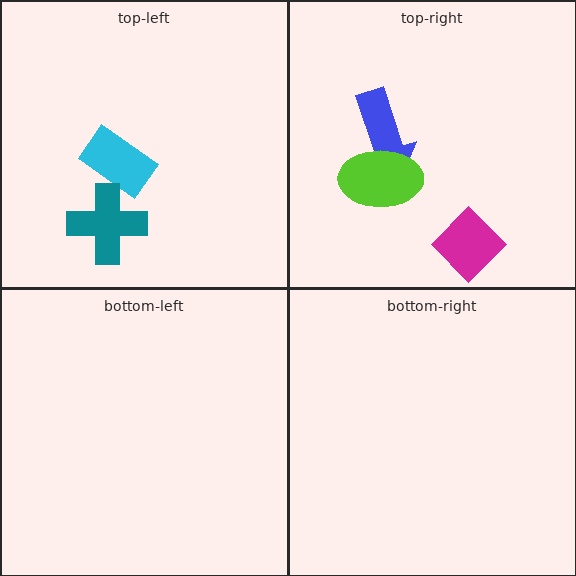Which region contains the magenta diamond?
The top-right region.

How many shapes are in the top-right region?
3.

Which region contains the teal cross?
The top-left region.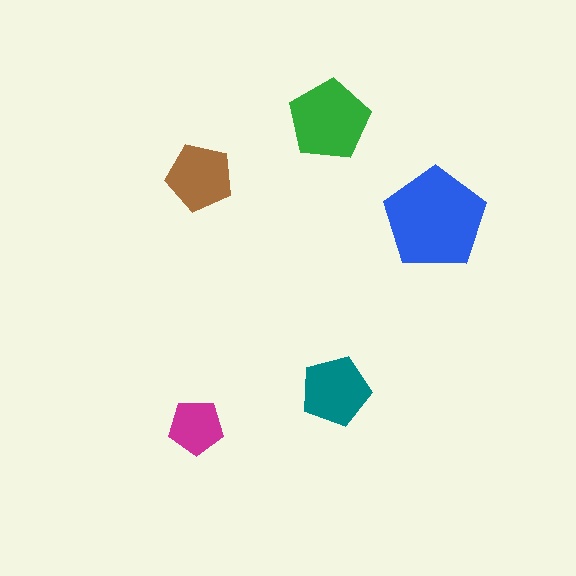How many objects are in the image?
There are 5 objects in the image.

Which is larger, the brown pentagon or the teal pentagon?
The teal one.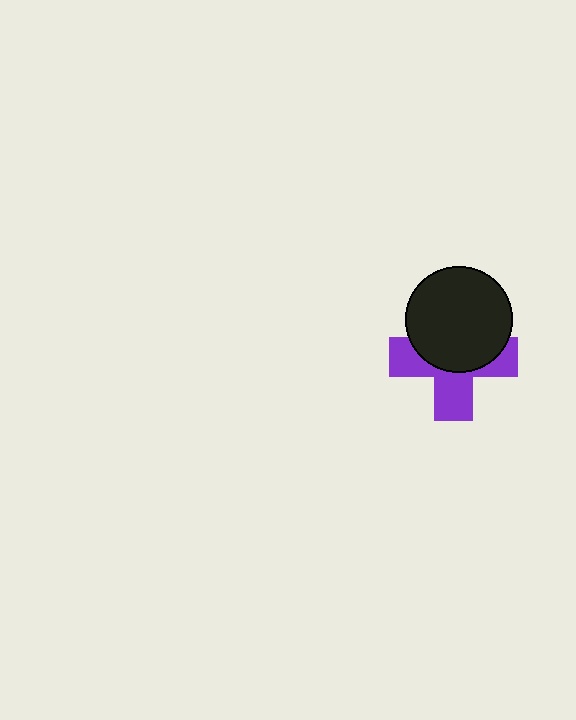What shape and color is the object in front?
The object in front is a black circle.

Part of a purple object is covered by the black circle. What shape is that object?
It is a cross.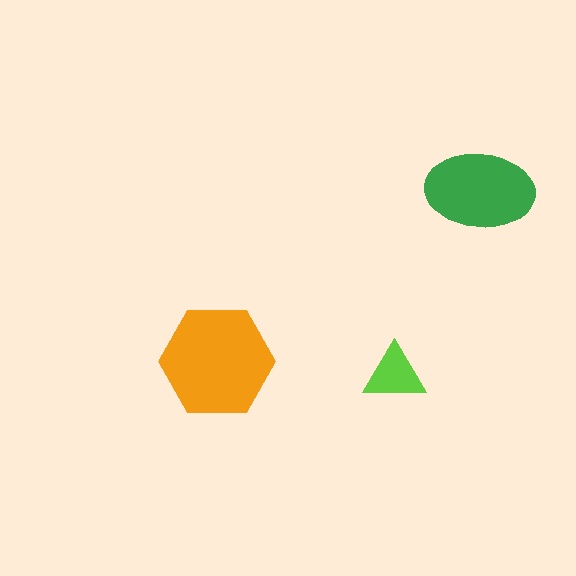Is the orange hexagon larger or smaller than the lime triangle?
Larger.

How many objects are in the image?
There are 3 objects in the image.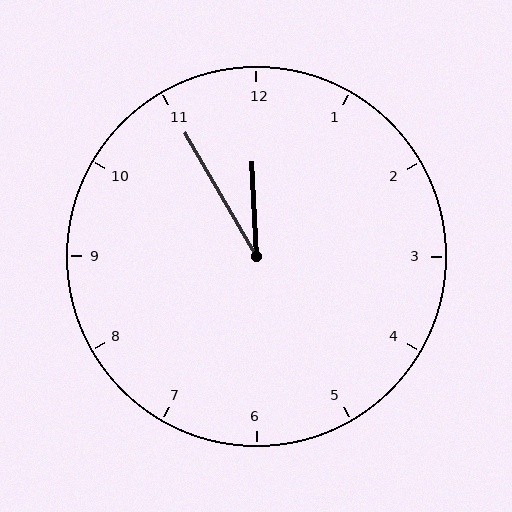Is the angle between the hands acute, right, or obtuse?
It is acute.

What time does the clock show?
11:55.